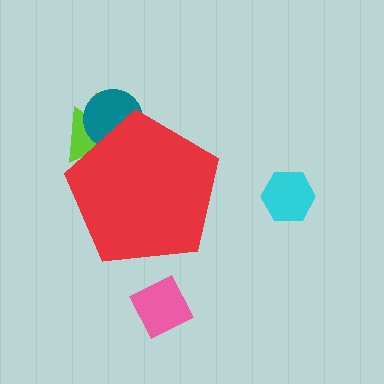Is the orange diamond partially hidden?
Yes, the orange diamond is partially hidden behind the red pentagon.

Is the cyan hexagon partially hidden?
No, the cyan hexagon is fully visible.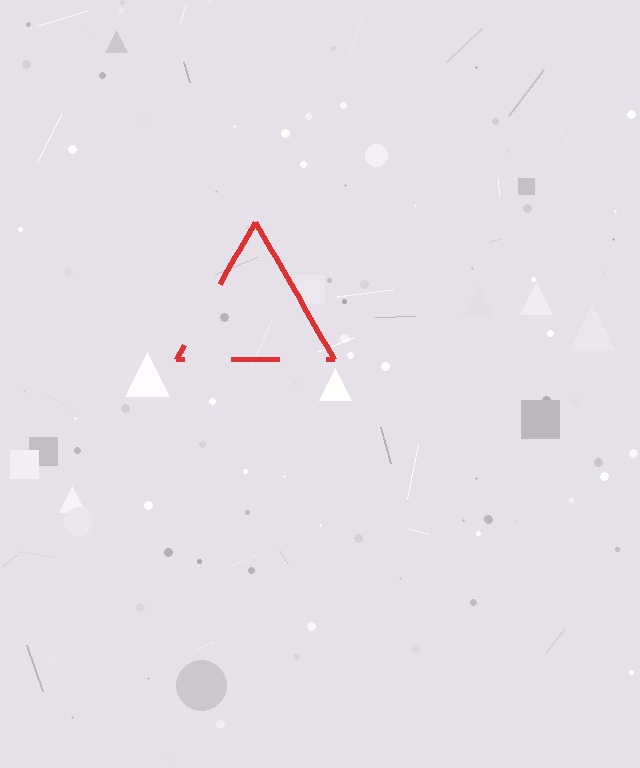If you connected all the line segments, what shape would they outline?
They would outline a triangle.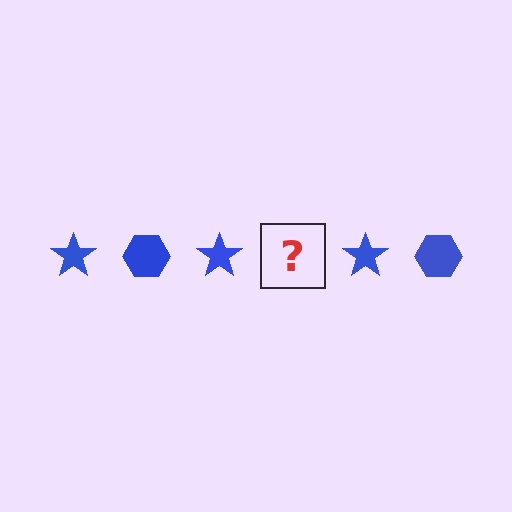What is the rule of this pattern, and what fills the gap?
The rule is that the pattern cycles through star, hexagon shapes in blue. The gap should be filled with a blue hexagon.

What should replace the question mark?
The question mark should be replaced with a blue hexagon.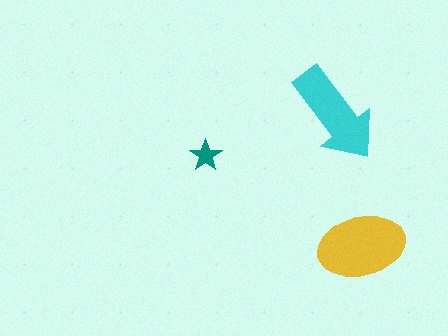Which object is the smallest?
The teal star.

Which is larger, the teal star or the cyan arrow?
The cyan arrow.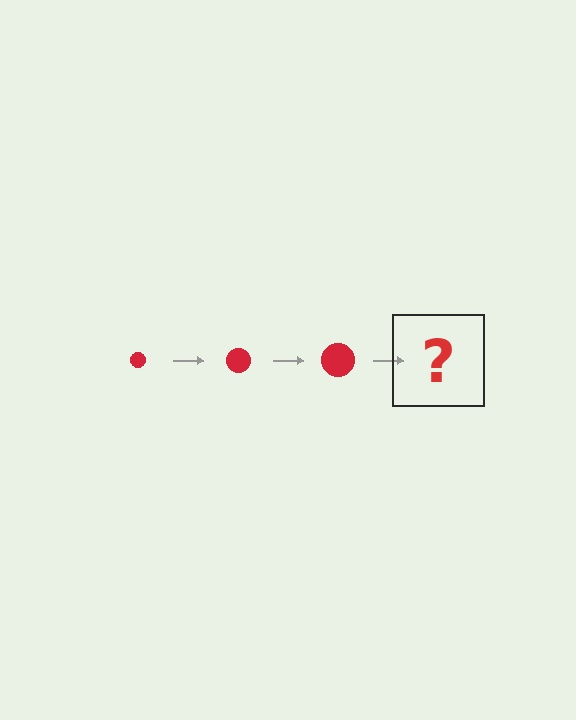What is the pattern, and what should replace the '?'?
The pattern is that the circle gets progressively larger each step. The '?' should be a red circle, larger than the previous one.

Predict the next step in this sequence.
The next step is a red circle, larger than the previous one.